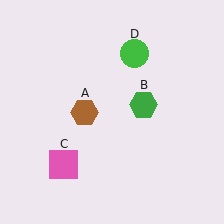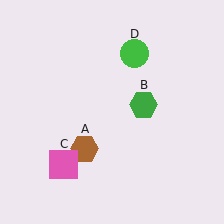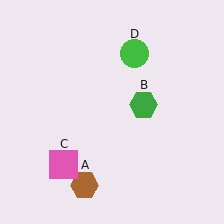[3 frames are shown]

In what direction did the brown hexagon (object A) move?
The brown hexagon (object A) moved down.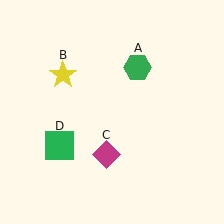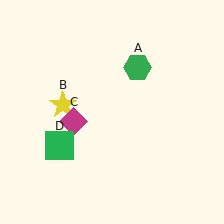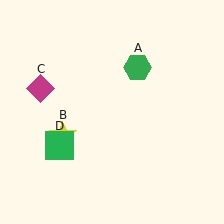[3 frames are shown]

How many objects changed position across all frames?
2 objects changed position: yellow star (object B), magenta diamond (object C).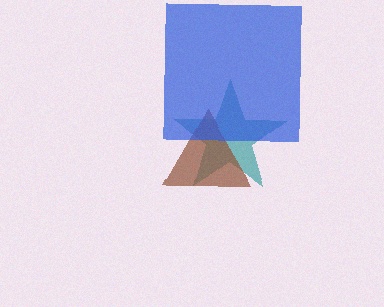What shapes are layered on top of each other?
The layered shapes are: a teal star, a brown triangle, a blue square.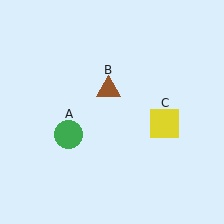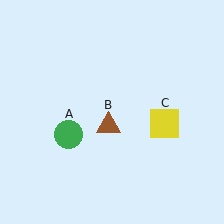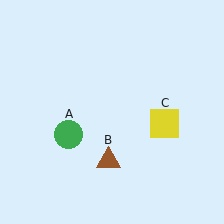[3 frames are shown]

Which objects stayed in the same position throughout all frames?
Green circle (object A) and yellow square (object C) remained stationary.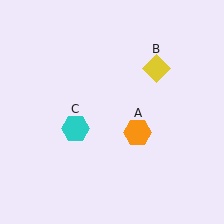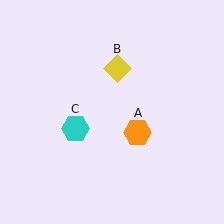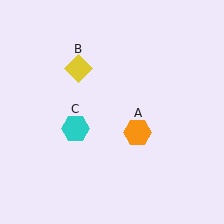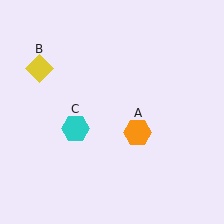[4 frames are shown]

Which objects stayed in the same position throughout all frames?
Orange hexagon (object A) and cyan hexagon (object C) remained stationary.